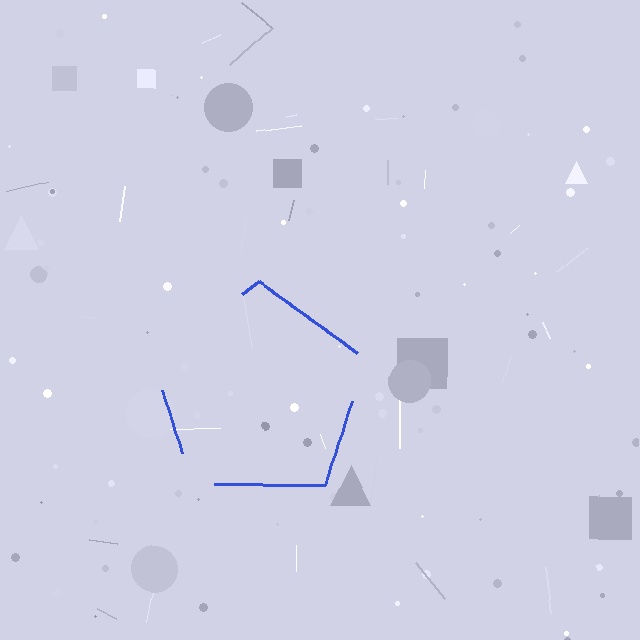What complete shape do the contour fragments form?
The contour fragments form a pentagon.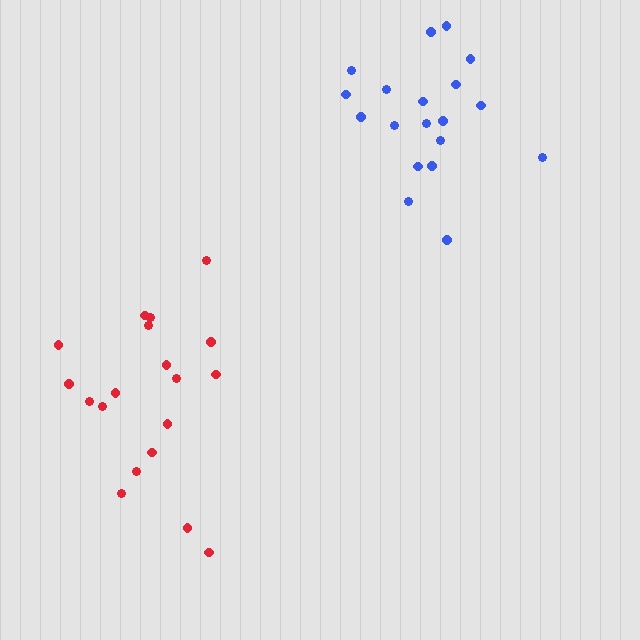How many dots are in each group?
Group 1: 19 dots, Group 2: 19 dots (38 total).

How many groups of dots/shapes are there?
There are 2 groups.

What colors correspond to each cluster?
The clusters are colored: red, blue.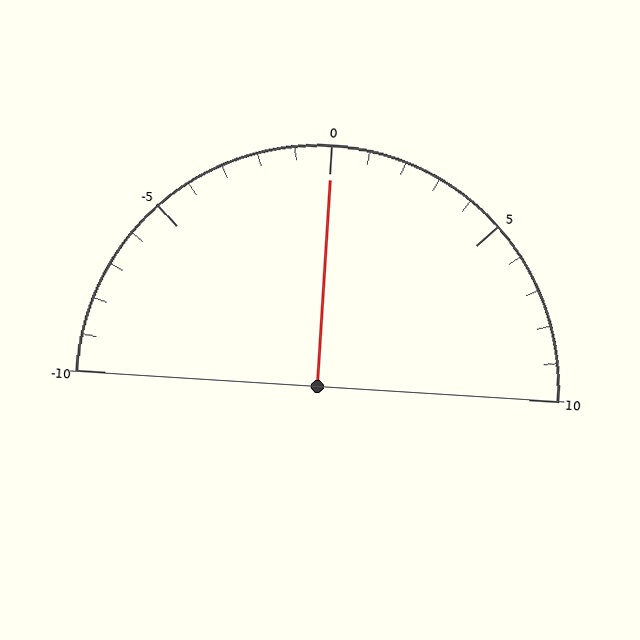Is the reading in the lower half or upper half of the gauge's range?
The reading is in the upper half of the range (-10 to 10).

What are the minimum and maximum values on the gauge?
The gauge ranges from -10 to 10.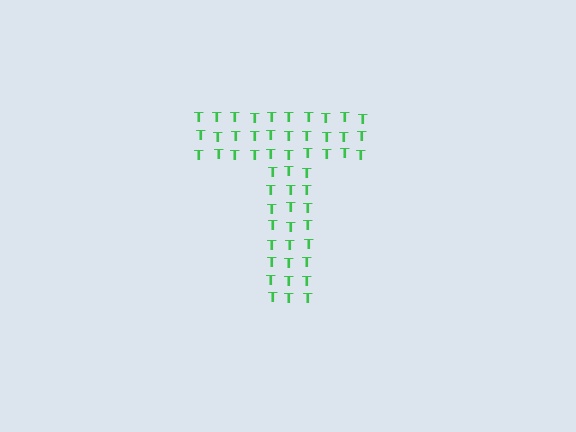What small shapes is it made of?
It is made of small letter T's.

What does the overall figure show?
The overall figure shows the letter T.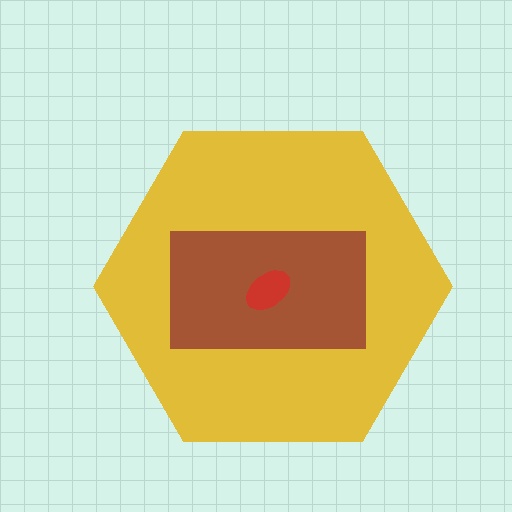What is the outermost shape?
The yellow hexagon.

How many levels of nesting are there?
3.